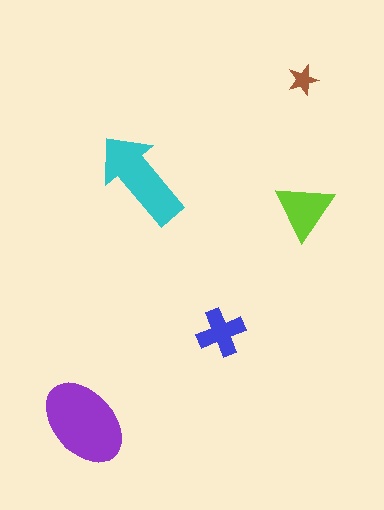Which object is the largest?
The purple ellipse.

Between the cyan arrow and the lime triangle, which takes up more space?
The cyan arrow.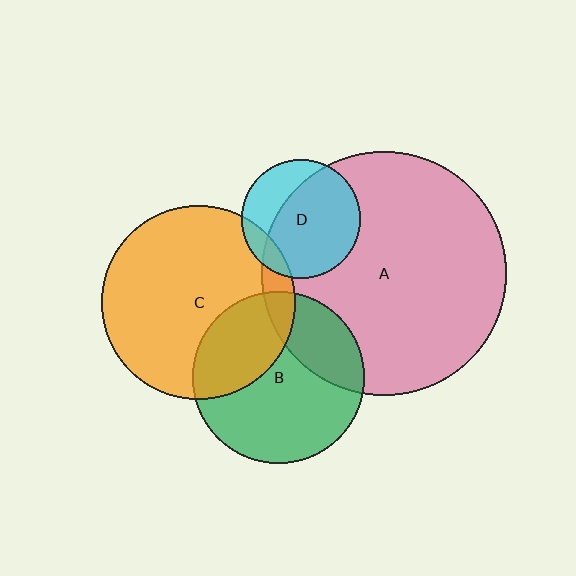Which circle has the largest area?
Circle A (pink).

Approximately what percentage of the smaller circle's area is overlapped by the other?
Approximately 25%.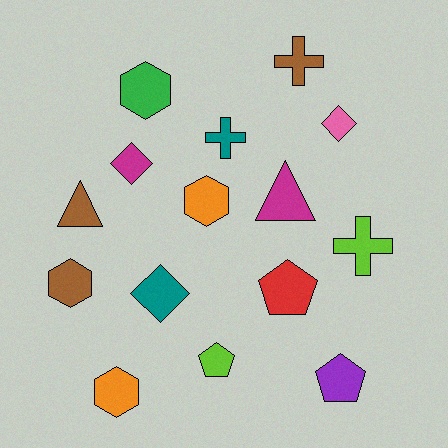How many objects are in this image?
There are 15 objects.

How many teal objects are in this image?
There are 2 teal objects.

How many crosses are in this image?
There are 3 crosses.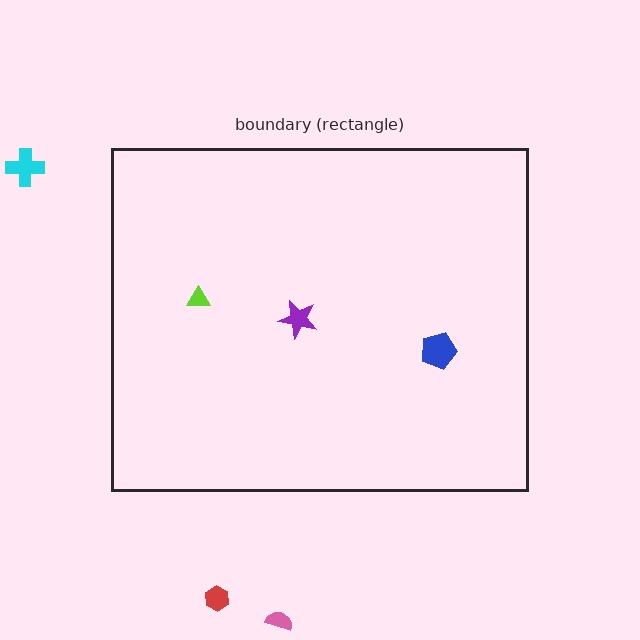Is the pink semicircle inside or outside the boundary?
Outside.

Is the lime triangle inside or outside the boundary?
Inside.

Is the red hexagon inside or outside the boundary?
Outside.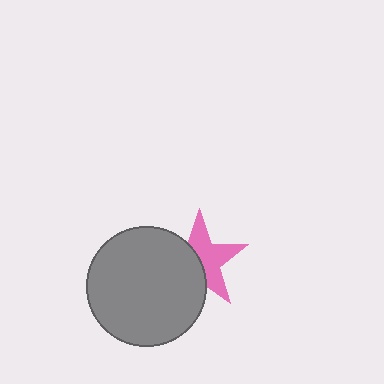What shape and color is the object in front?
The object in front is a gray circle.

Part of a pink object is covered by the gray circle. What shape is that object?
It is a star.